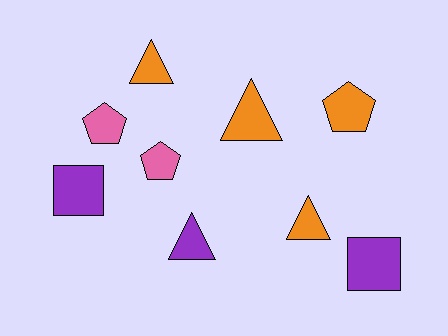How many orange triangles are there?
There are 3 orange triangles.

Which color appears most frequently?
Orange, with 4 objects.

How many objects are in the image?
There are 9 objects.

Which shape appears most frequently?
Triangle, with 4 objects.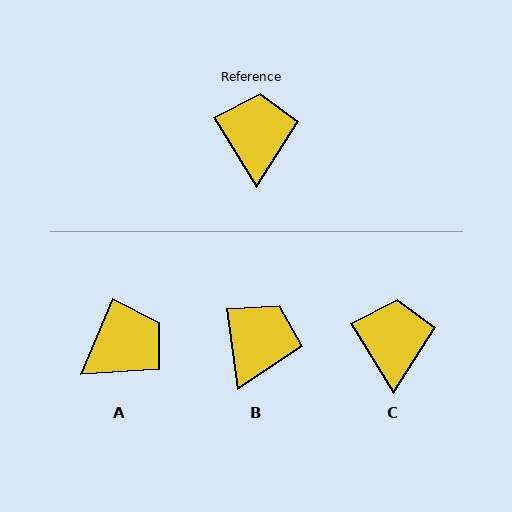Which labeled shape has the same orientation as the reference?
C.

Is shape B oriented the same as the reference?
No, it is off by about 24 degrees.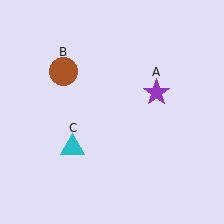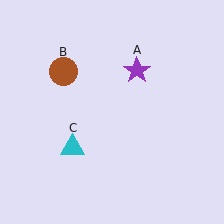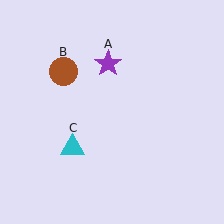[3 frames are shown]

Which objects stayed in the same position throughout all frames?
Brown circle (object B) and cyan triangle (object C) remained stationary.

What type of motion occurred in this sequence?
The purple star (object A) rotated counterclockwise around the center of the scene.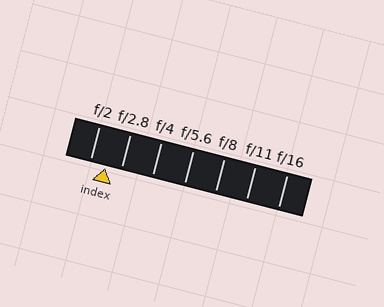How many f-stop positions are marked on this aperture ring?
There are 7 f-stop positions marked.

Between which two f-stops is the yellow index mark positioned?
The index mark is between f/2 and f/2.8.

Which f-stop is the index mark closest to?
The index mark is closest to f/2.8.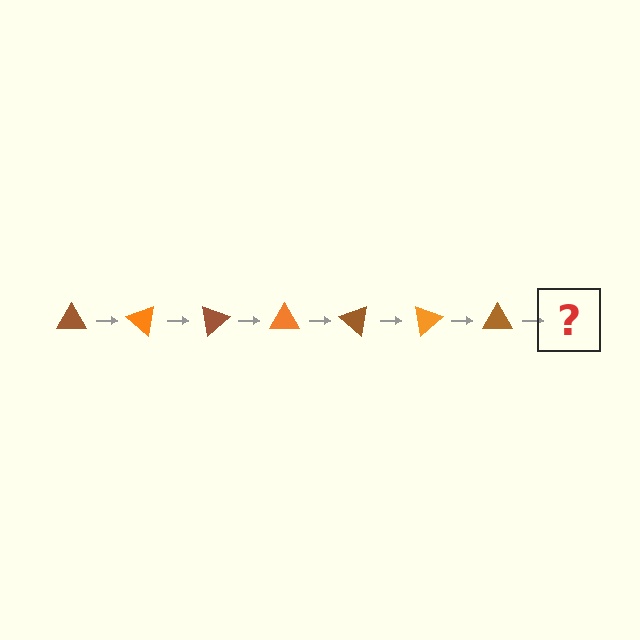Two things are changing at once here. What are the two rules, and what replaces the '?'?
The two rules are that it rotates 40 degrees each step and the color cycles through brown and orange. The '?' should be an orange triangle, rotated 280 degrees from the start.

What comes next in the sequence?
The next element should be an orange triangle, rotated 280 degrees from the start.